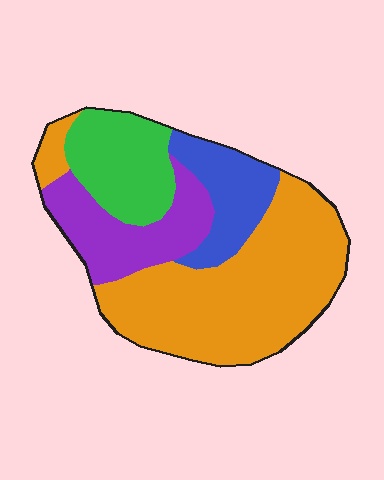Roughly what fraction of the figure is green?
Green takes up about one sixth (1/6) of the figure.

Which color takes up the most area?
Orange, at roughly 50%.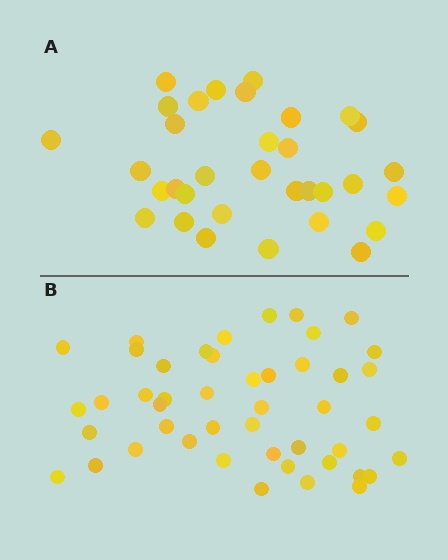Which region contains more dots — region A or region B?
Region B (the bottom region) has more dots.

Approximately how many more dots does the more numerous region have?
Region B has approximately 15 more dots than region A.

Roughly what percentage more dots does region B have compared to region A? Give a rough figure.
About 40% more.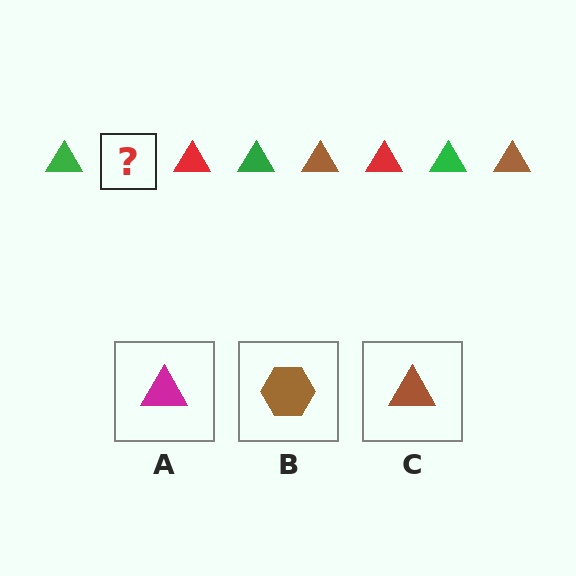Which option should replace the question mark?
Option C.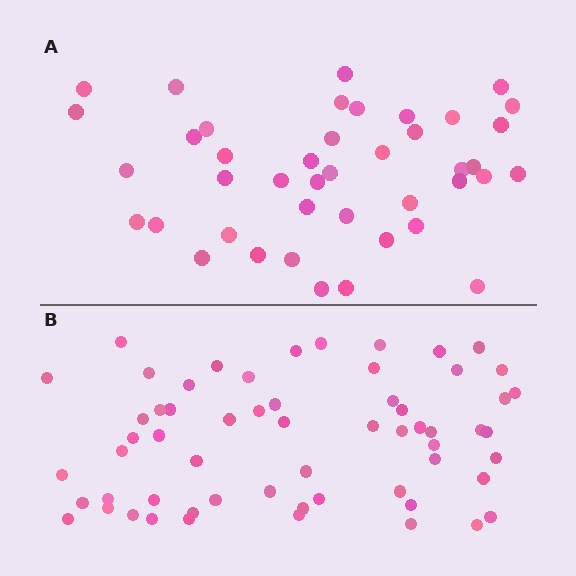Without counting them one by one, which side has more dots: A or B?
Region B (the bottom region) has more dots.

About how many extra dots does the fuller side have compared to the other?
Region B has approximately 20 more dots than region A.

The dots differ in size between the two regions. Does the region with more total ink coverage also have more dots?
No. Region A has more total ink coverage because its dots are larger, but region B actually contains more individual dots. Total area can be misleading — the number of items is what matters here.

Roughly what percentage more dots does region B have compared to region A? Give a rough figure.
About 45% more.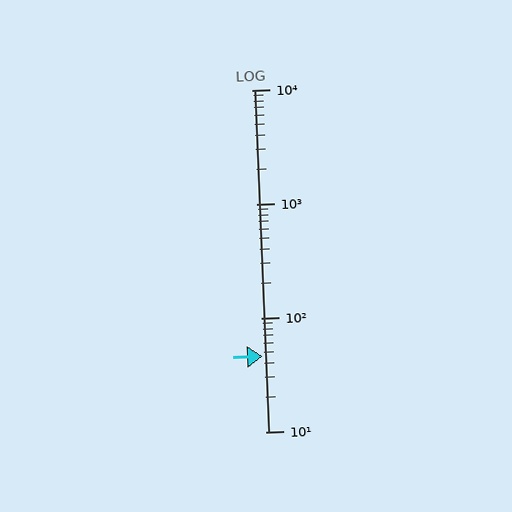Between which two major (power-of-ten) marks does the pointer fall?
The pointer is between 10 and 100.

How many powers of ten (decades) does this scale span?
The scale spans 3 decades, from 10 to 10000.